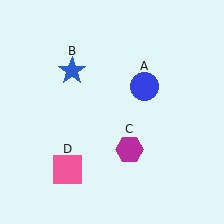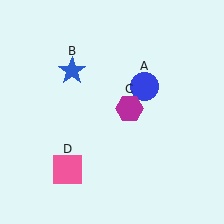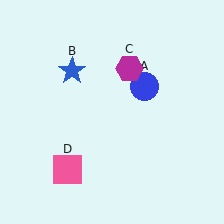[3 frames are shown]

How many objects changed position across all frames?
1 object changed position: magenta hexagon (object C).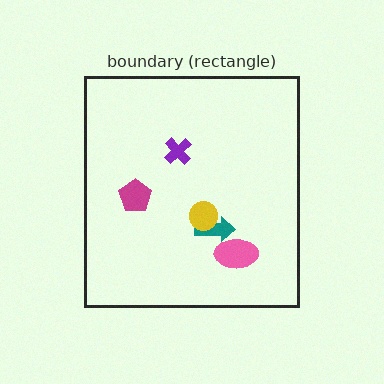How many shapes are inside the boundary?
5 inside, 0 outside.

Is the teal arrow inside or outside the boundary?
Inside.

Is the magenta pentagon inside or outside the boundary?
Inside.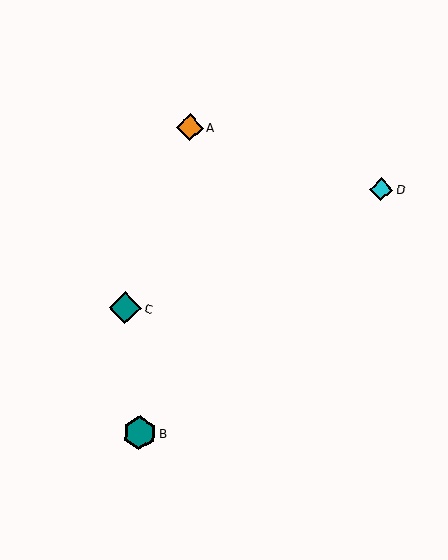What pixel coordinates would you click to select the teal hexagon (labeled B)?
Click at (139, 433) to select the teal hexagon B.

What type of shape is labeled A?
Shape A is an orange diamond.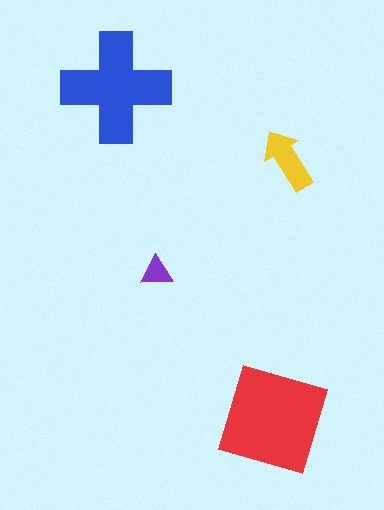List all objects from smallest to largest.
The purple triangle, the yellow arrow, the blue cross, the red diamond.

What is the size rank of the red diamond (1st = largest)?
1st.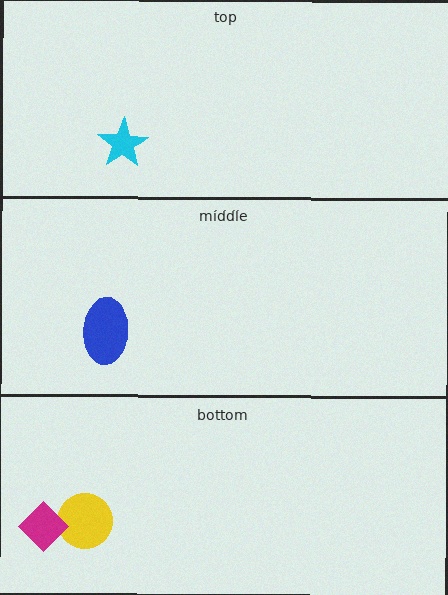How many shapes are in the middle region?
1.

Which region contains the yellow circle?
The bottom region.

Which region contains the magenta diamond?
The bottom region.